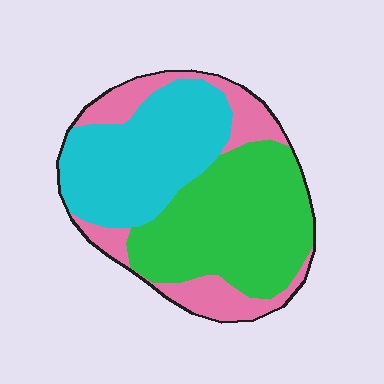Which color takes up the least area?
Pink, at roughly 25%.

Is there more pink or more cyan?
Cyan.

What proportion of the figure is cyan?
Cyan covers around 35% of the figure.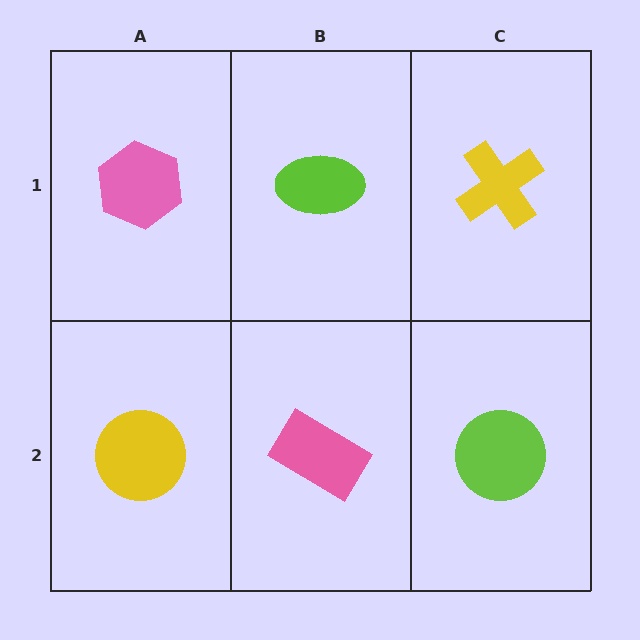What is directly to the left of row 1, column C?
A lime ellipse.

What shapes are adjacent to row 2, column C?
A yellow cross (row 1, column C), a pink rectangle (row 2, column B).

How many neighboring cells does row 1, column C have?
2.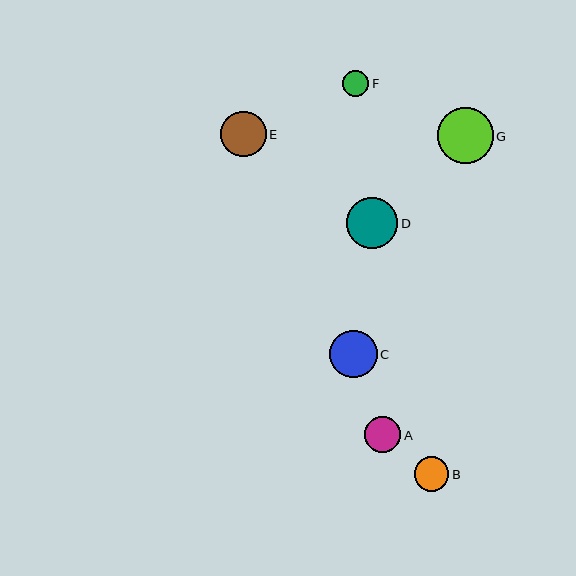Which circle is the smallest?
Circle F is the smallest with a size of approximately 26 pixels.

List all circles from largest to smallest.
From largest to smallest: G, D, C, E, A, B, F.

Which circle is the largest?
Circle G is the largest with a size of approximately 55 pixels.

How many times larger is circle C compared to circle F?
Circle C is approximately 1.8 times the size of circle F.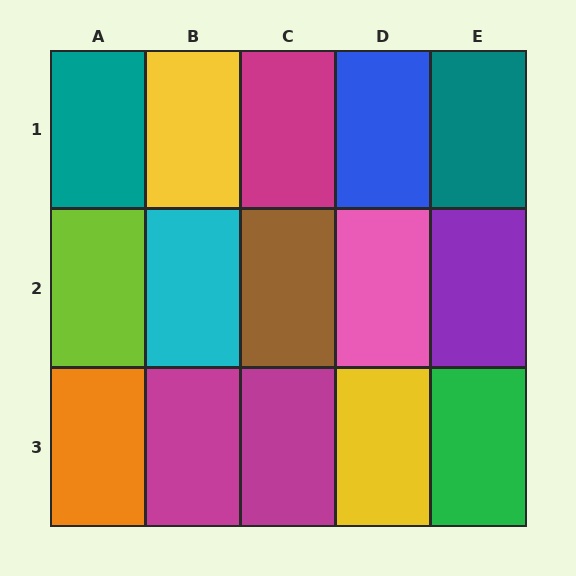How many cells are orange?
1 cell is orange.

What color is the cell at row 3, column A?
Orange.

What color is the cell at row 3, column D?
Yellow.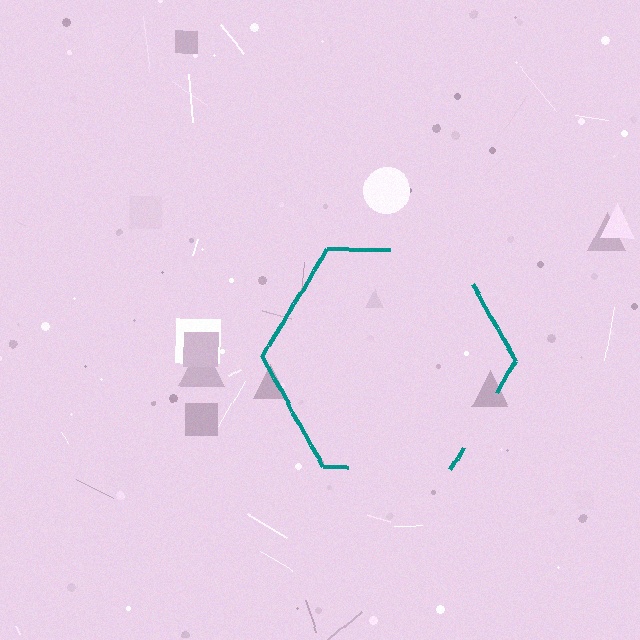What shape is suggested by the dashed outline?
The dashed outline suggests a hexagon.